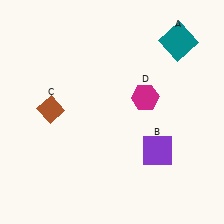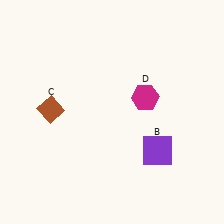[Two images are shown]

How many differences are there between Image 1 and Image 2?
There is 1 difference between the two images.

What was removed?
The teal square (A) was removed in Image 2.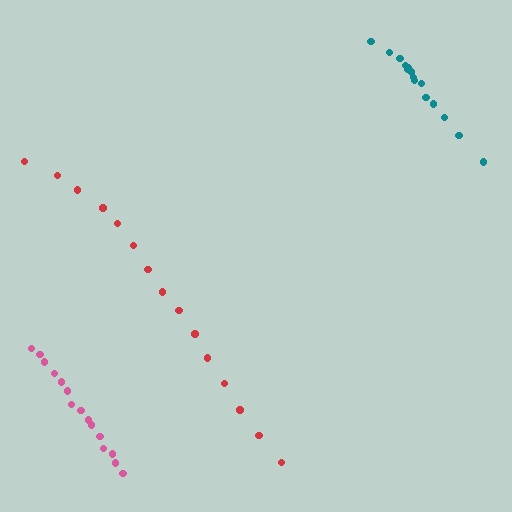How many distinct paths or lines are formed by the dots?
There are 3 distinct paths.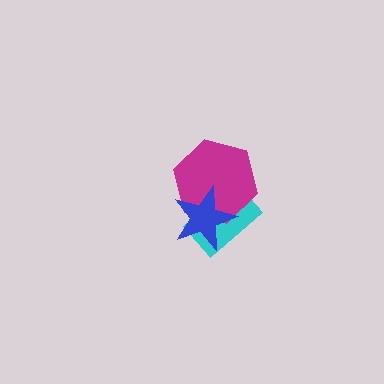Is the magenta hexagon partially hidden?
Yes, it is partially covered by another shape.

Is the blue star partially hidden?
No, no other shape covers it.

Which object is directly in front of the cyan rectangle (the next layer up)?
The magenta hexagon is directly in front of the cyan rectangle.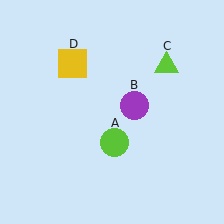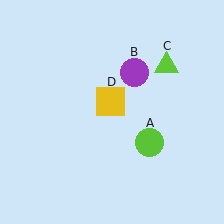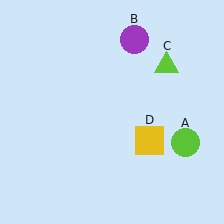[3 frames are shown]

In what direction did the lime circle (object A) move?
The lime circle (object A) moved right.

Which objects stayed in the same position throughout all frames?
Lime triangle (object C) remained stationary.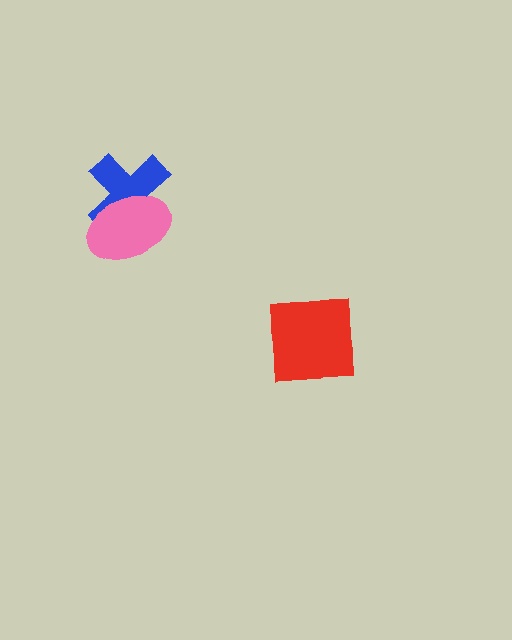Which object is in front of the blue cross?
The pink ellipse is in front of the blue cross.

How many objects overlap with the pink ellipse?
1 object overlaps with the pink ellipse.